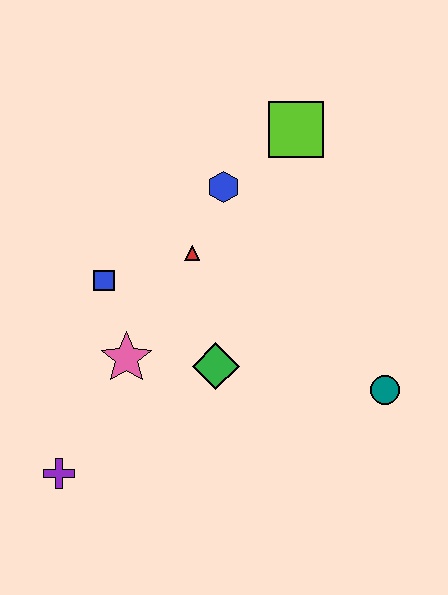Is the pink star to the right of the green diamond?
No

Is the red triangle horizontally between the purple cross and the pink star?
No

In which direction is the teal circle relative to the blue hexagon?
The teal circle is below the blue hexagon.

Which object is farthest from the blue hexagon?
The purple cross is farthest from the blue hexagon.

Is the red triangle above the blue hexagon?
No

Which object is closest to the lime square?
The blue hexagon is closest to the lime square.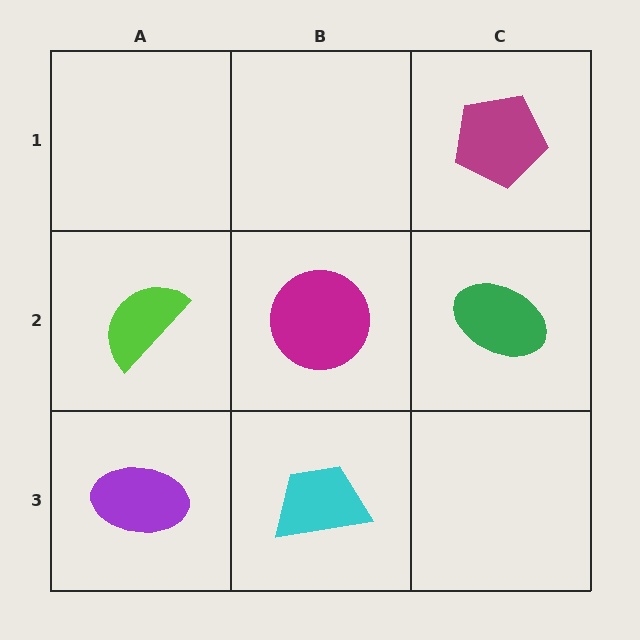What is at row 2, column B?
A magenta circle.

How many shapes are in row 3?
2 shapes.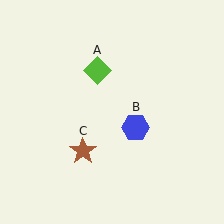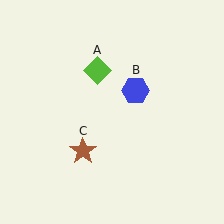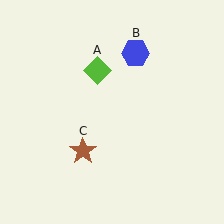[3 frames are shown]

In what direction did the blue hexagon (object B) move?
The blue hexagon (object B) moved up.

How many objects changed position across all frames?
1 object changed position: blue hexagon (object B).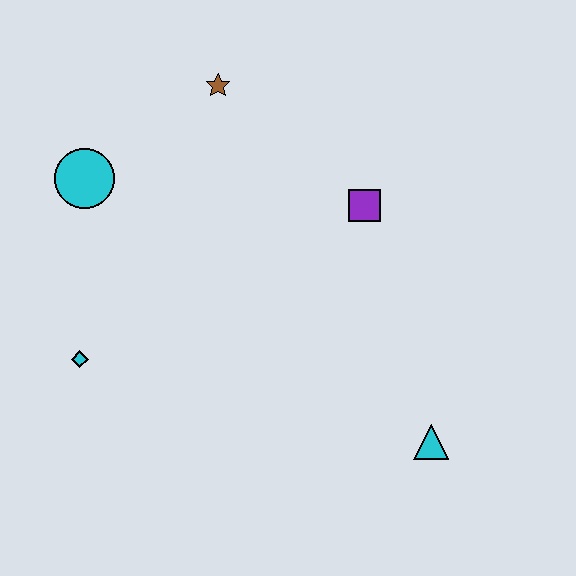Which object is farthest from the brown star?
The cyan triangle is farthest from the brown star.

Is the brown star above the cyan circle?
Yes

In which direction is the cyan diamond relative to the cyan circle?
The cyan diamond is below the cyan circle.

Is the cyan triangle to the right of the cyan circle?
Yes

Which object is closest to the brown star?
The cyan circle is closest to the brown star.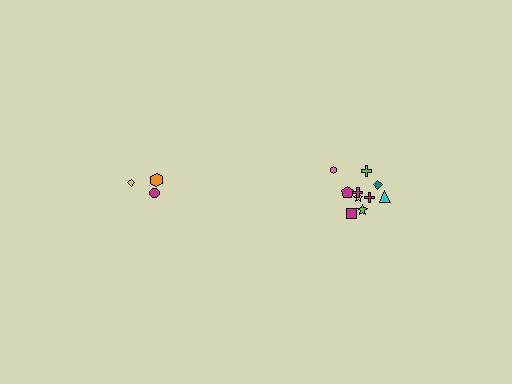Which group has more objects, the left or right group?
The right group.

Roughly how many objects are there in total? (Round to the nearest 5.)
Roughly 15 objects in total.